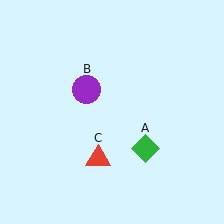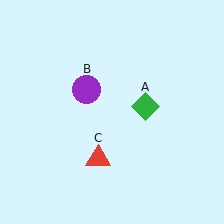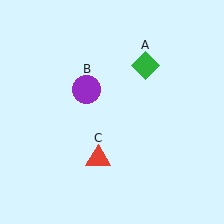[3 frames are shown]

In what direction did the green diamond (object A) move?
The green diamond (object A) moved up.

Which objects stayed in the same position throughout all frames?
Purple circle (object B) and red triangle (object C) remained stationary.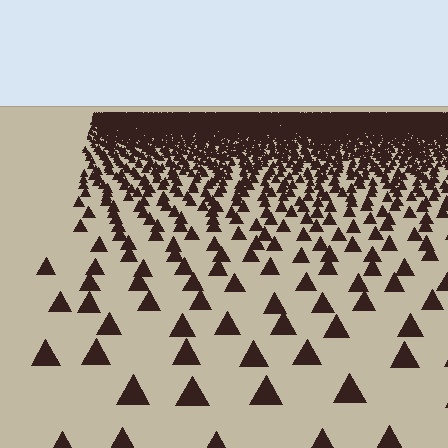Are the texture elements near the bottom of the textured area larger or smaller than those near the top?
Larger. Near the bottom, elements are closer to the viewer and appear at a bigger on-screen size.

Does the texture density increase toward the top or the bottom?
Density increases toward the top.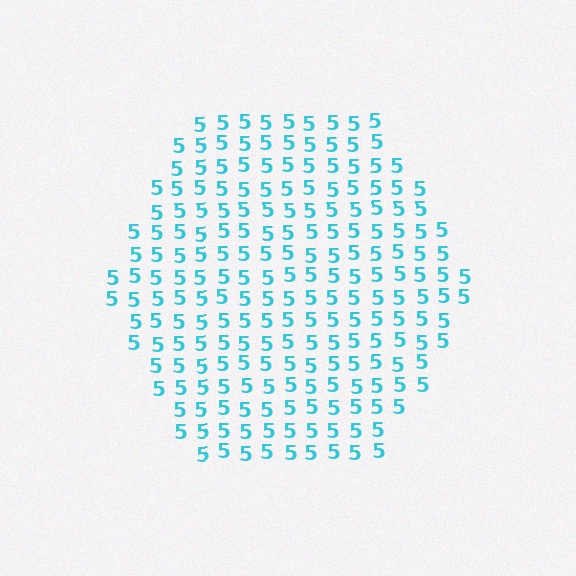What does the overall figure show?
The overall figure shows a hexagon.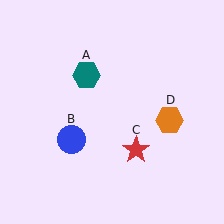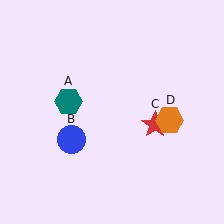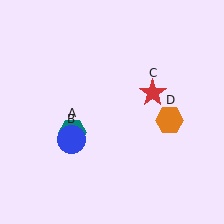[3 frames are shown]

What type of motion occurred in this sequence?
The teal hexagon (object A), red star (object C) rotated counterclockwise around the center of the scene.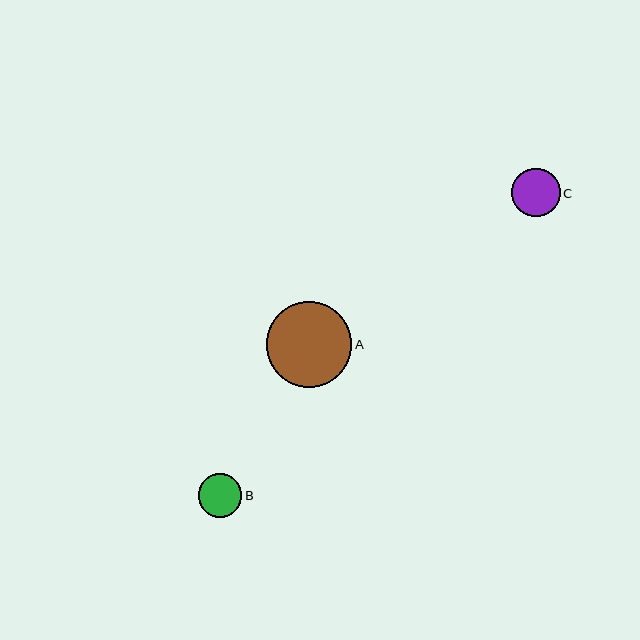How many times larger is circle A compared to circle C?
Circle A is approximately 1.8 times the size of circle C.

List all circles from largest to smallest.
From largest to smallest: A, C, B.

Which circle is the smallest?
Circle B is the smallest with a size of approximately 44 pixels.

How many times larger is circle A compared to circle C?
Circle A is approximately 1.8 times the size of circle C.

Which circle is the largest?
Circle A is the largest with a size of approximately 86 pixels.